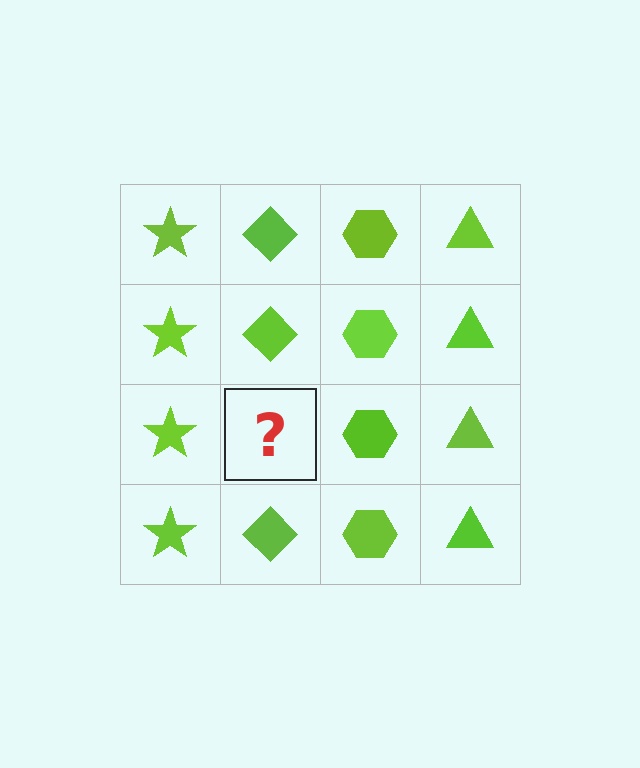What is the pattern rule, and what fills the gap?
The rule is that each column has a consistent shape. The gap should be filled with a lime diamond.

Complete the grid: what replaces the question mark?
The question mark should be replaced with a lime diamond.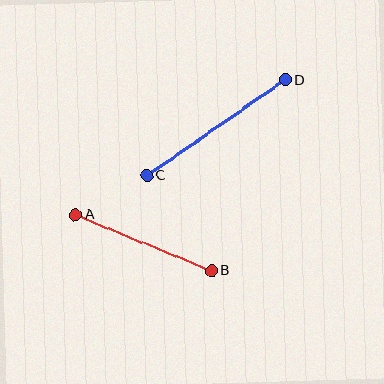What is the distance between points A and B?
The distance is approximately 147 pixels.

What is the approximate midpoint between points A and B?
The midpoint is at approximately (144, 243) pixels.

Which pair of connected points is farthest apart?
Points C and D are farthest apart.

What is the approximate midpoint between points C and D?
The midpoint is at approximately (216, 128) pixels.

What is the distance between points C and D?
The distance is approximately 168 pixels.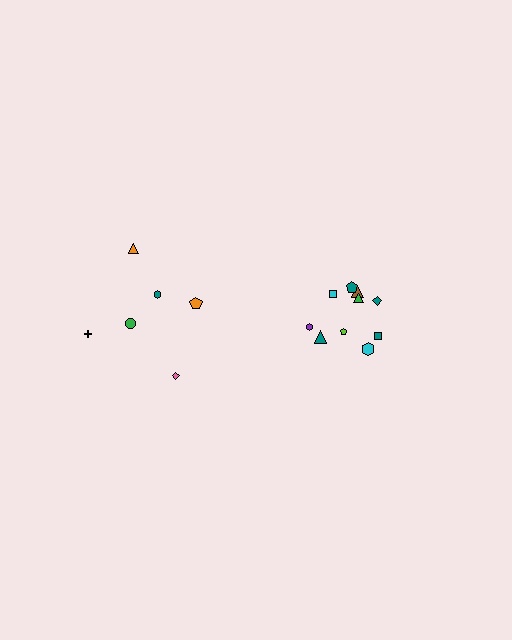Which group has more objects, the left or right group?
The right group.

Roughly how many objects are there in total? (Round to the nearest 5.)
Roughly 15 objects in total.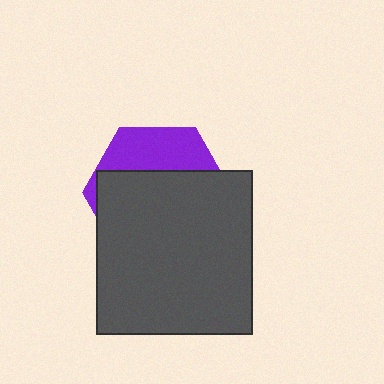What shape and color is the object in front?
The object in front is a dark gray rectangle.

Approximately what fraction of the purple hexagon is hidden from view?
Roughly 69% of the purple hexagon is hidden behind the dark gray rectangle.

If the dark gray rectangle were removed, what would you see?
You would see the complete purple hexagon.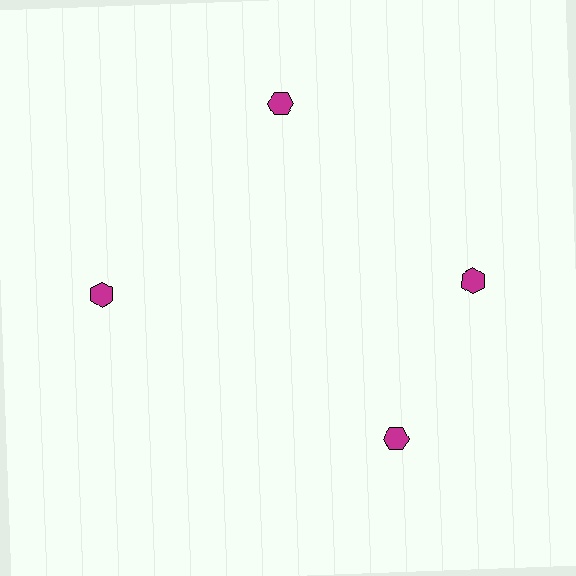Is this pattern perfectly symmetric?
No. The 4 magenta hexagons are arranged in a ring, but one element near the 6 o'clock position is rotated out of alignment along the ring, breaking the 4-fold rotational symmetry.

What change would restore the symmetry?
The symmetry would be restored by rotating it back into even spacing with its neighbors so that all 4 hexagons sit at equal angles and equal distance from the center.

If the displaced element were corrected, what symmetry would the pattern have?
It would have 4-fold rotational symmetry — the pattern would map onto itself every 90 degrees.